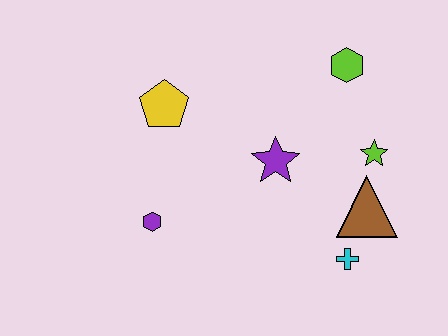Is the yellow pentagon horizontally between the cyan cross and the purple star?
No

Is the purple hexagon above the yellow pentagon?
No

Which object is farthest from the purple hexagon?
The lime hexagon is farthest from the purple hexagon.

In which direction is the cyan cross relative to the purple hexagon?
The cyan cross is to the right of the purple hexagon.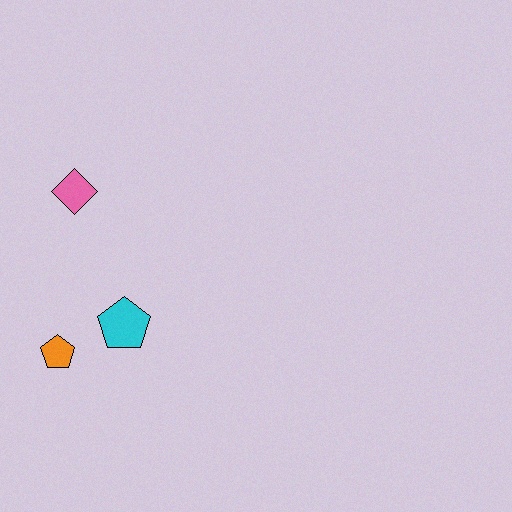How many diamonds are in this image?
There is 1 diamond.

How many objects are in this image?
There are 3 objects.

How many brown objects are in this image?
There are no brown objects.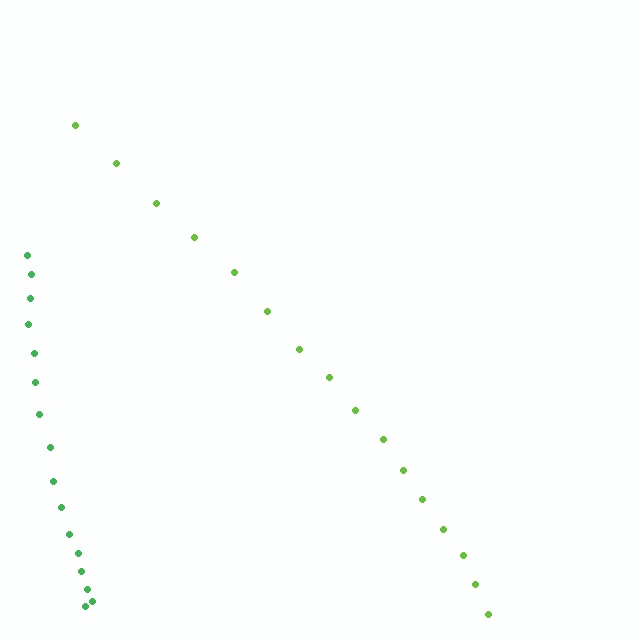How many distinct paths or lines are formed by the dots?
There are 2 distinct paths.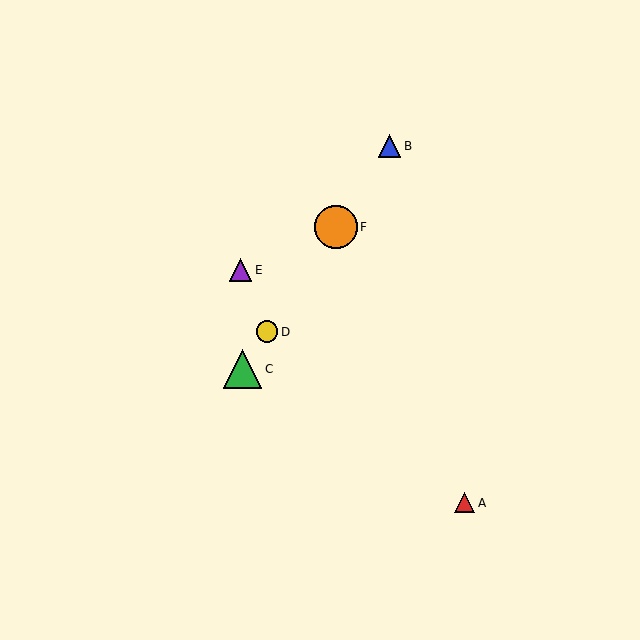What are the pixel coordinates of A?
Object A is at (464, 503).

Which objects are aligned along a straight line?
Objects B, C, D, F are aligned along a straight line.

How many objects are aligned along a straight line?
4 objects (B, C, D, F) are aligned along a straight line.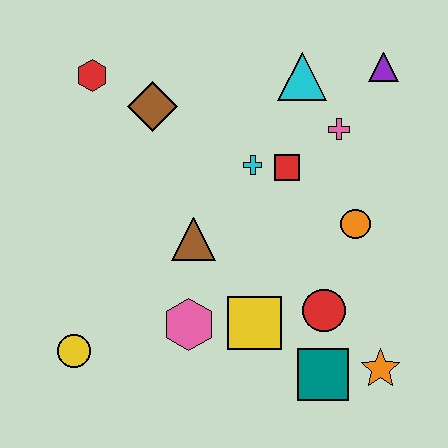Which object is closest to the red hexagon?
The brown diamond is closest to the red hexagon.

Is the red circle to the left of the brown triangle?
No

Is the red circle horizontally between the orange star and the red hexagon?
Yes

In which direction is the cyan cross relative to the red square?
The cyan cross is to the left of the red square.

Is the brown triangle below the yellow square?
No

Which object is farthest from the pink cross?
The yellow circle is farthest from the pink cross.